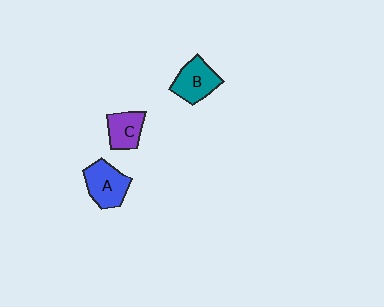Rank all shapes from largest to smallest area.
From largest to smallest: A (blue), B (teal), C (purple).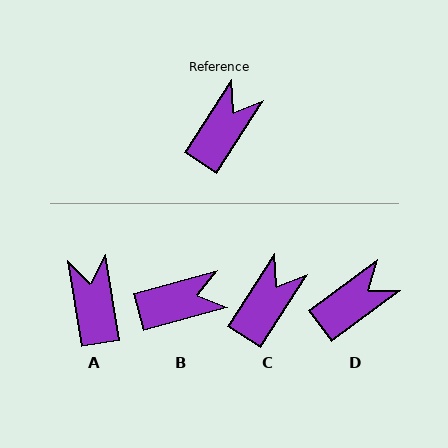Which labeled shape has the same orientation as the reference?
C.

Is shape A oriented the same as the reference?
No, it is off by about 42 degrees.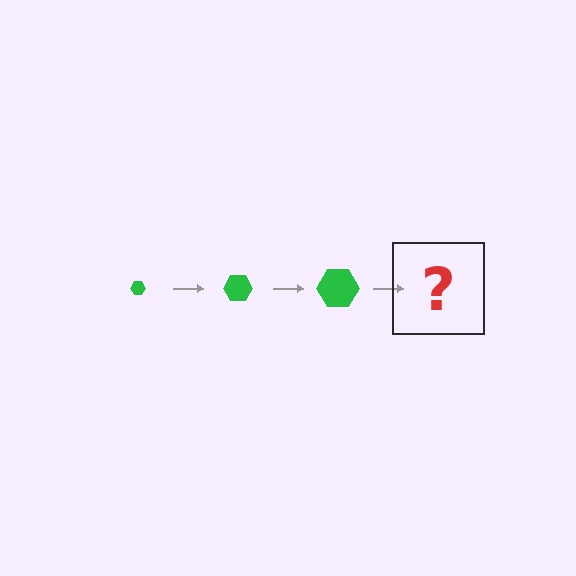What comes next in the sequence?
The next element should be a green hexagon, larger than the previous one.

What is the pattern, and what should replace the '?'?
The pattern is that the hexagon gets progressively larger each step. The '?' should be a green hexagon, larger than the previous one.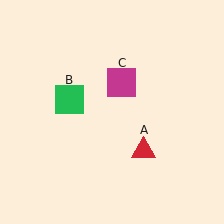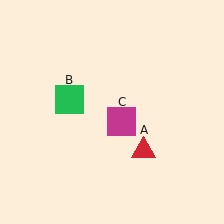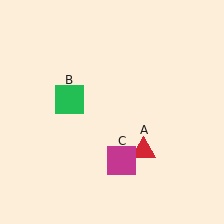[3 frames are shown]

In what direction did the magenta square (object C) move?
The magenta square (object C) moved down.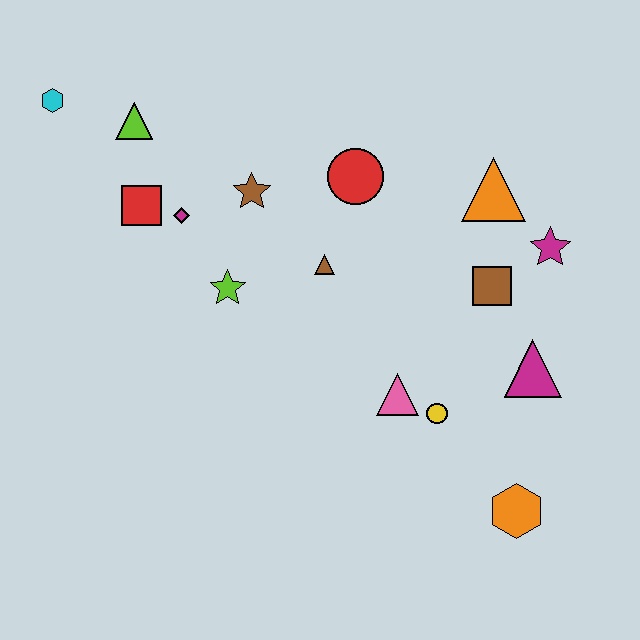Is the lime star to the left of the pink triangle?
Yes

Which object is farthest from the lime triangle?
The orange hexagon is farthest from the lime triangle.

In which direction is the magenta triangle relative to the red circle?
The magenta triangle is below the red circle.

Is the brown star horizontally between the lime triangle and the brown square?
Yes